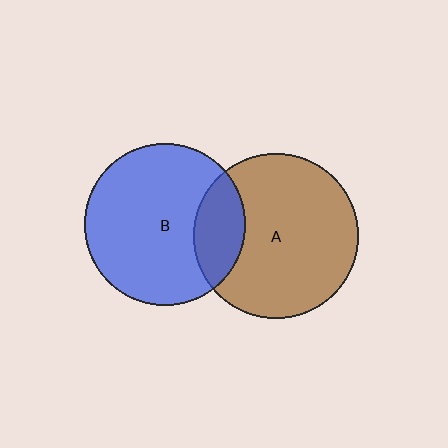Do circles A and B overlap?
Yes.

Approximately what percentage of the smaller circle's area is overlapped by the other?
Approximately 20%.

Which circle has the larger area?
Circle A (brown).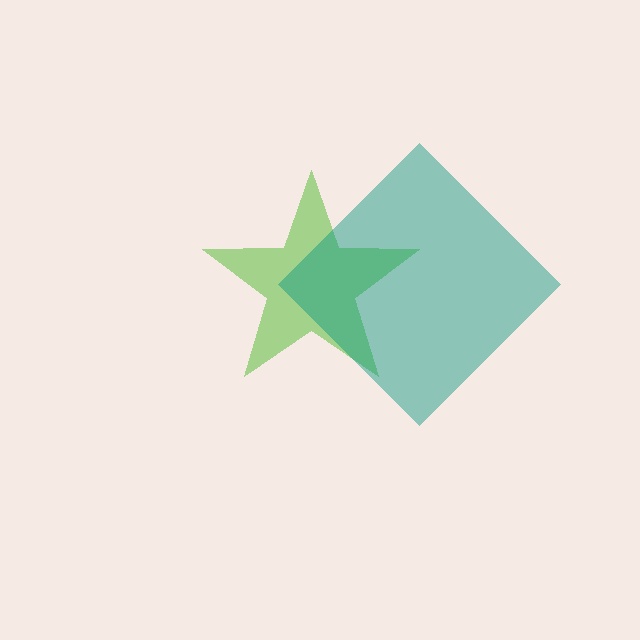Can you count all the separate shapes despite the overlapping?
Yes, there are 2 separate shapes.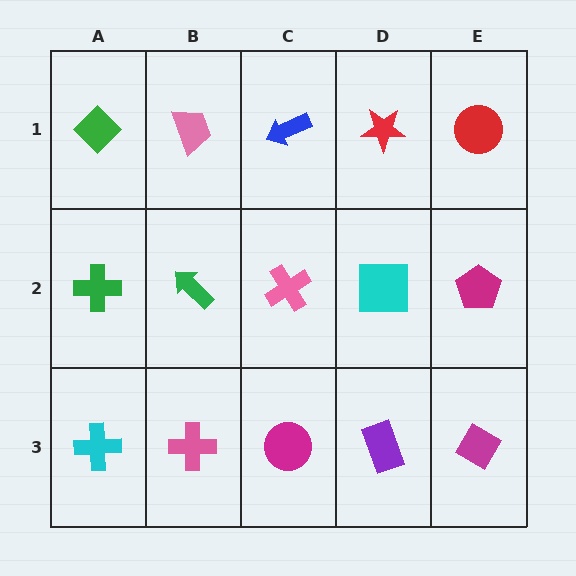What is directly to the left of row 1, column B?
A green diamond.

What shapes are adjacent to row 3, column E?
A magenta pentagon (row 2, column E), a purple rectangle (row 3, column D).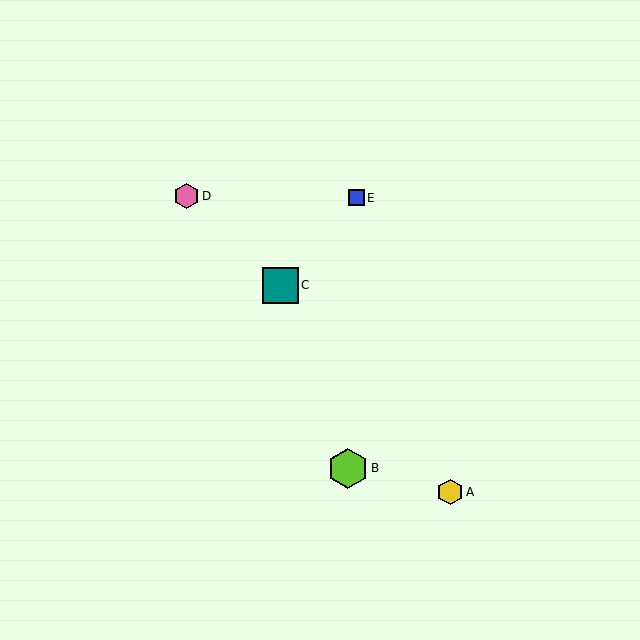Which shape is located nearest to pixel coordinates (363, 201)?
The blue square (labeled E) at (356, 198) is nearest to that location.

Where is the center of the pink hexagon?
The center of the pink hexagon is at (186, 196).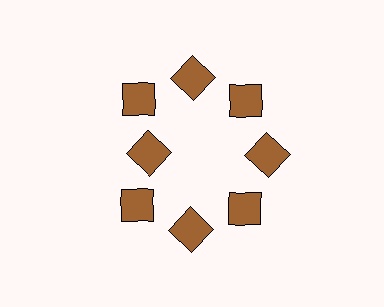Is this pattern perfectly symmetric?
No. The 8 brown diamonds are arranged in a ring, but one element near the 9 o'clock position is pulled inward toward the center, breaking the 8-fold rotational symmetry.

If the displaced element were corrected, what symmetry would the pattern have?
It would have 8-fold rotational symmetry — the pattern would map onto itself every 45 degrees.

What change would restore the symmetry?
The symmetry would be restored by moving it outward, back onto the ring so that all 8 diamonds sit at equal angles and equal distance from the center.